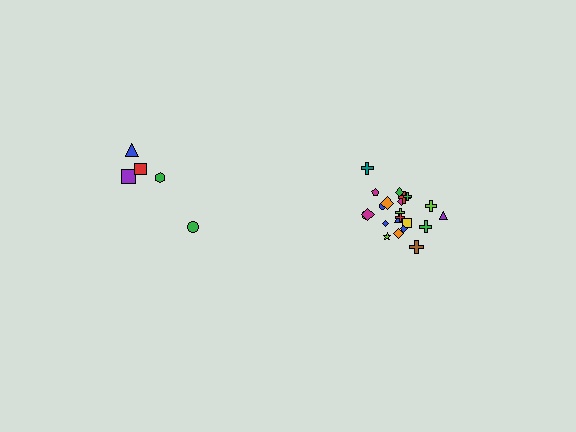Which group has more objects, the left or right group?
The right group.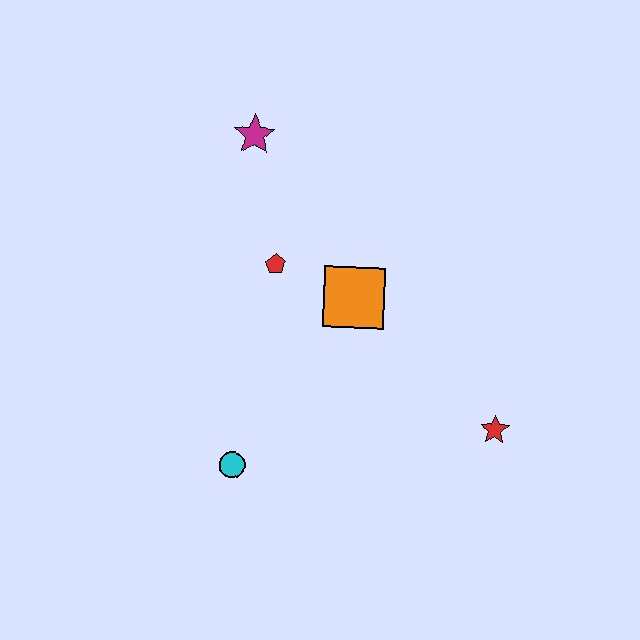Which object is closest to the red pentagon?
The orange square is closest to the red pentagon.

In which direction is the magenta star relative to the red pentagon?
The magenta star is above the red pentagon.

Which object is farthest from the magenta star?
The red star is farthest from the magenta star.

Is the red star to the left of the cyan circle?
No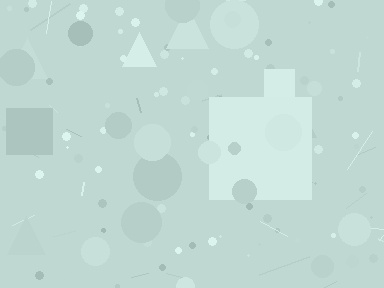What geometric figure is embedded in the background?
A square is embedded in the background.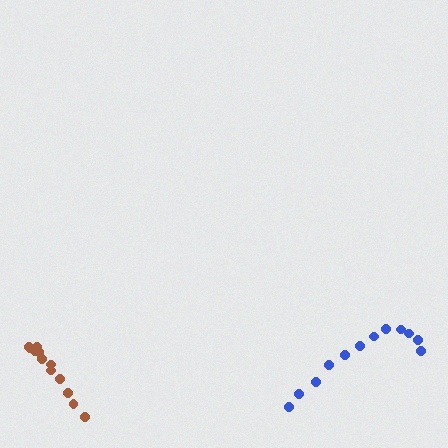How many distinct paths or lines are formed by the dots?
There are 2 distinct paths.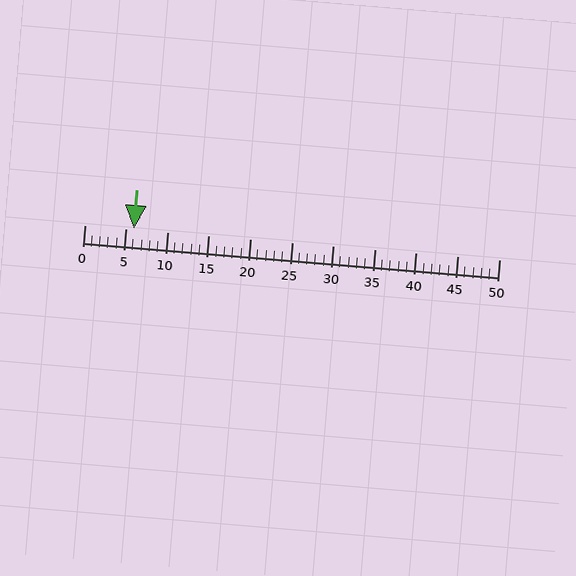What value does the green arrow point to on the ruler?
The green arrow points to approximately 6.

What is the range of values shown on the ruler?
The ruler shows values from 0 to 50.